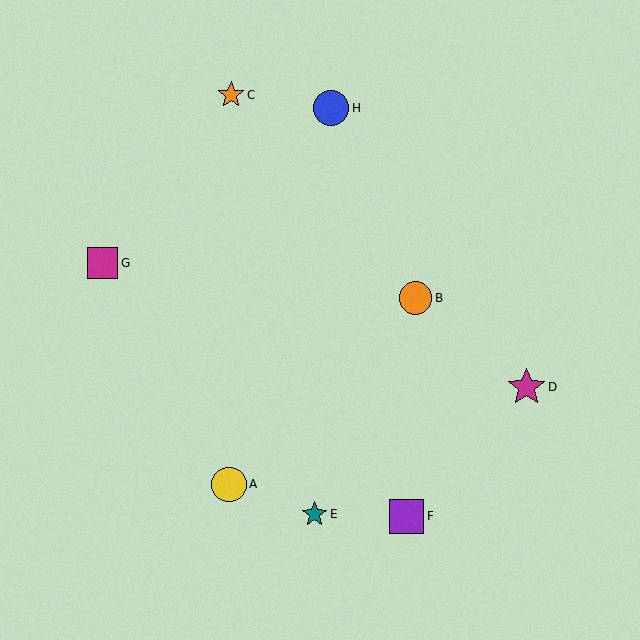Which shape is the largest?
The magenta star (labeled D) is the largest.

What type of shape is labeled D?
Shape D is a magenta star.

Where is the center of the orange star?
The center of the orange star is at (231, 95).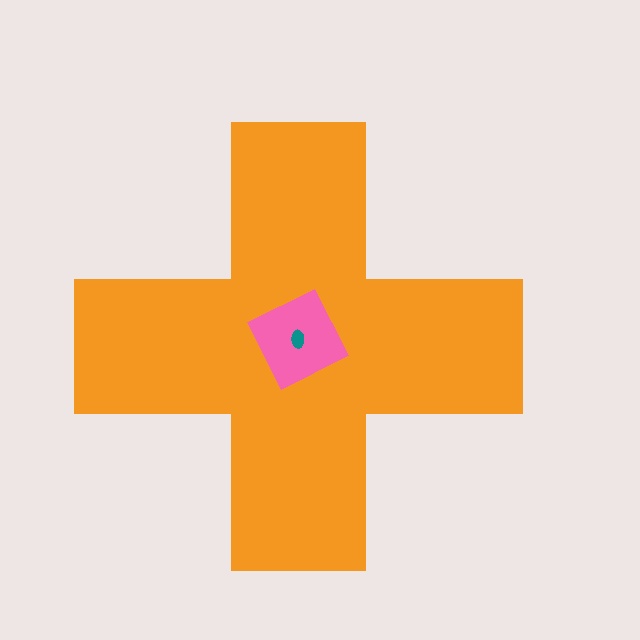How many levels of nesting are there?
3.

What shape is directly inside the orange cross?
The pink square.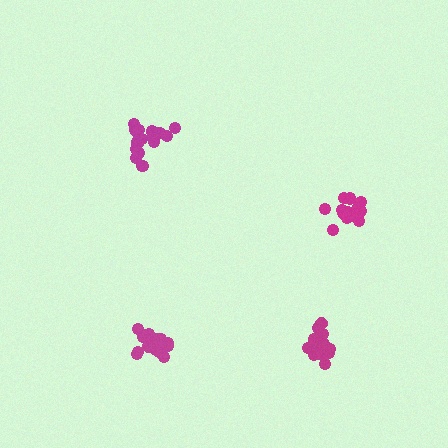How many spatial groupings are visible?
There are 4 spatial groupings.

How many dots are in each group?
Group 1: 19 dots, Group 2: 17 dots, Group 3: 17 dots, Group 4: 20 dots (73 total).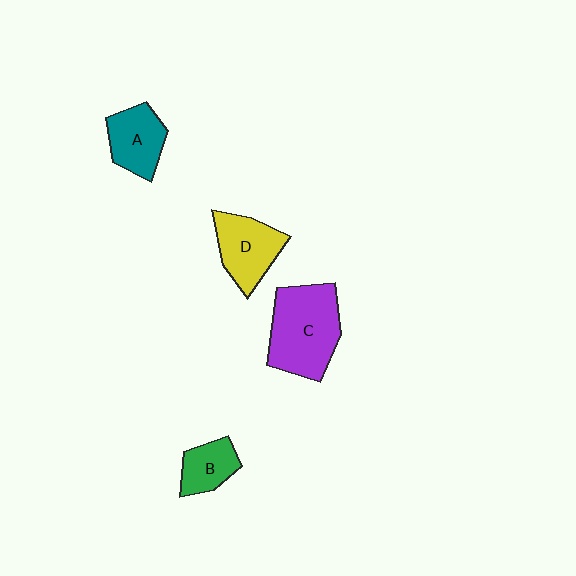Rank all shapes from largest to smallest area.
From largest to smallest: C (purple), D (yellow), A (teal), B (green).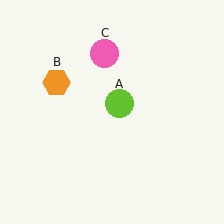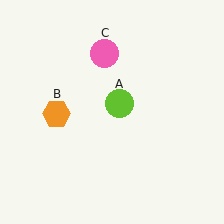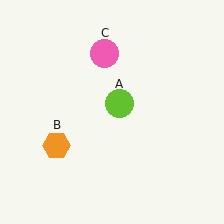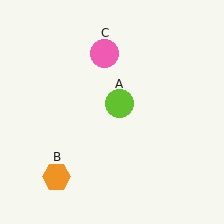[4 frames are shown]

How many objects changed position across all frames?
1 object changed position: orange hexagon (object B).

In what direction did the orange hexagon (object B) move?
The orange hexagon (object B) moved down.